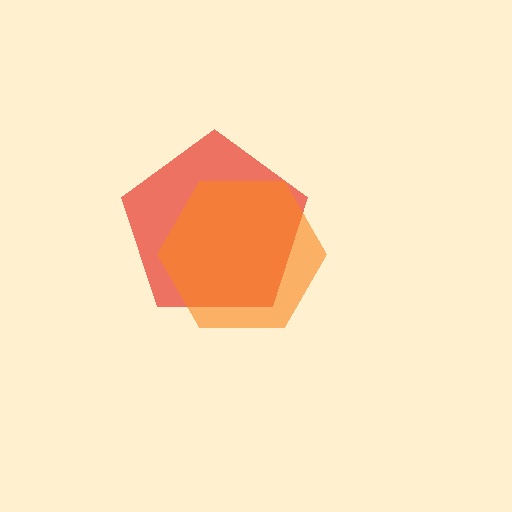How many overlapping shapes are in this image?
There are 2 overlapping shapes in the image.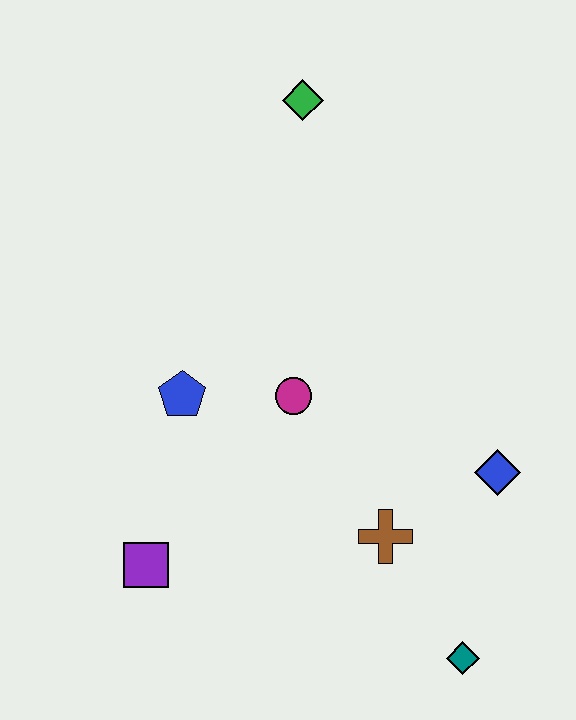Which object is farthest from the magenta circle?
The teal diamond is farthest from the magenta circle.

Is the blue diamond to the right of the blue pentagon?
Yes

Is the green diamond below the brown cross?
No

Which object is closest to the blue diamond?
The brown cross is closest to the blue diamond.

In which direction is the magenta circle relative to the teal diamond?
The magenta circle is above the teal diamond.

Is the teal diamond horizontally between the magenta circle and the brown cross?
No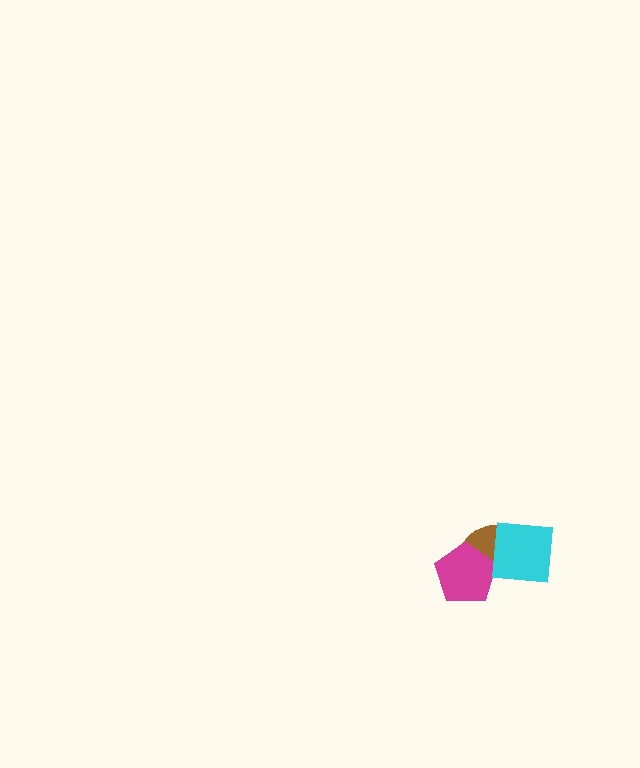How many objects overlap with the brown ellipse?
2 objects overlap with the brown ellipse.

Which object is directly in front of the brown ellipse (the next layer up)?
The magenta pentagon is directly in front of the brown ellipse.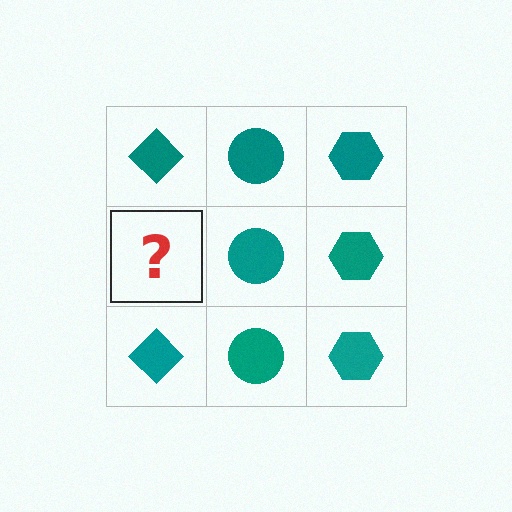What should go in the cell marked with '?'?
The missing cell should contain a teal diamond.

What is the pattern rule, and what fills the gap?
The rule is that each column has a consistent shape. The gap should be filled with a teal diamond.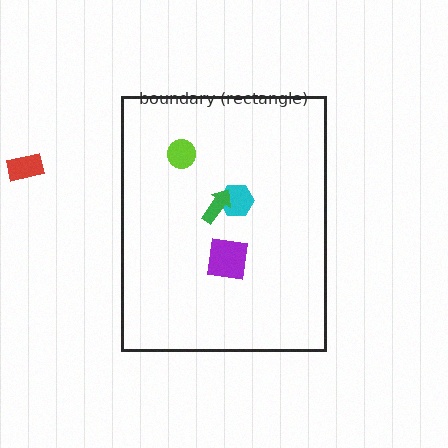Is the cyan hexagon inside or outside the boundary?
Inside.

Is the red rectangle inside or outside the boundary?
Outside.